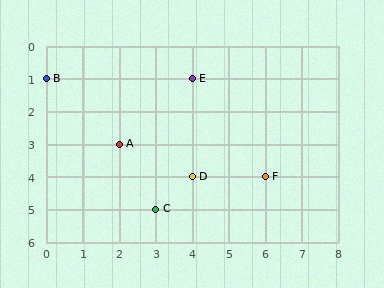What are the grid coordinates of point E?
Point E is at grid coordinates (4, 1).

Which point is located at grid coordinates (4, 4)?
Point D is at (4, 4).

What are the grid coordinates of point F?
Point F is at grid coordinates (6, 4).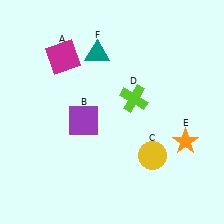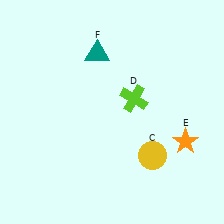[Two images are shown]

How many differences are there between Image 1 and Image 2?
There are 2 differences between the two images.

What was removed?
The magenta square (A), the purple square (B) were removed in Image 2.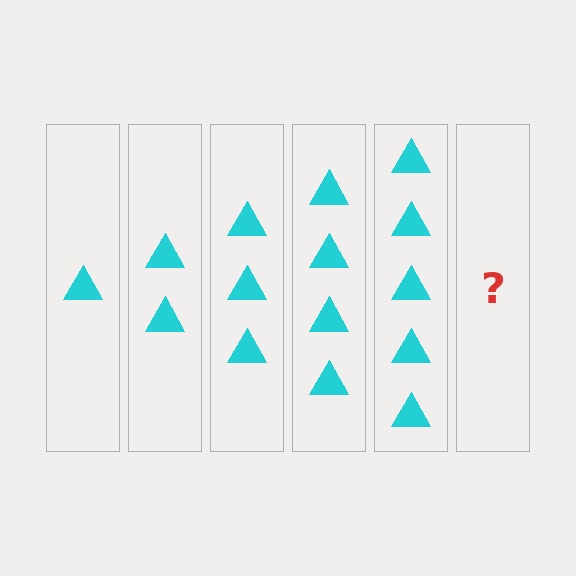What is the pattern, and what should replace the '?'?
The pattern is that each step adds one more triangle. The '?' should be 6 triangles.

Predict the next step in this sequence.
The next step is 6 triangles.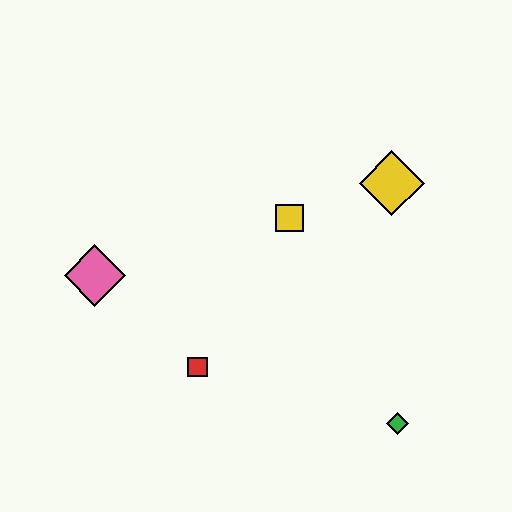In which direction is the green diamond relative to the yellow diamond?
The green diamond is below the yellow diamond.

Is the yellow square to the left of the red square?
No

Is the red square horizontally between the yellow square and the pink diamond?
Yes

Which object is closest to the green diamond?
The red square is closest to the green diamond.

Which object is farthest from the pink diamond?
The green diamond is farthest from the pink diamond.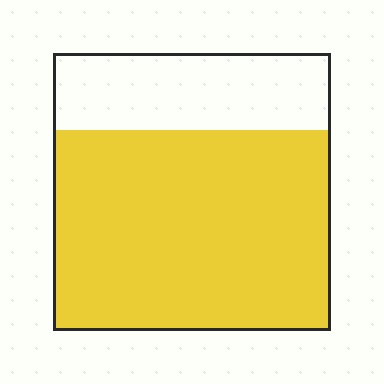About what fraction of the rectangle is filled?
About three quarters (3/4).